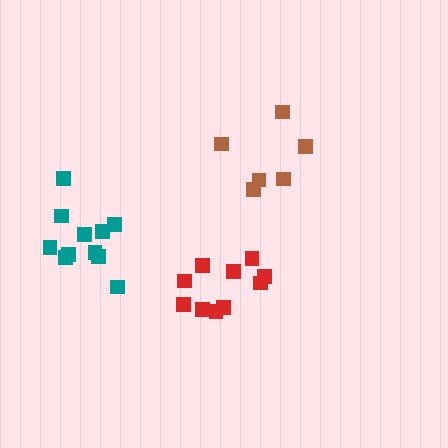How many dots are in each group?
Group 1: 10 dots, Group 2: 6 dots, Group 3: 11 dots (27 total).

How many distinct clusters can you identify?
There are 3 distinct clusters.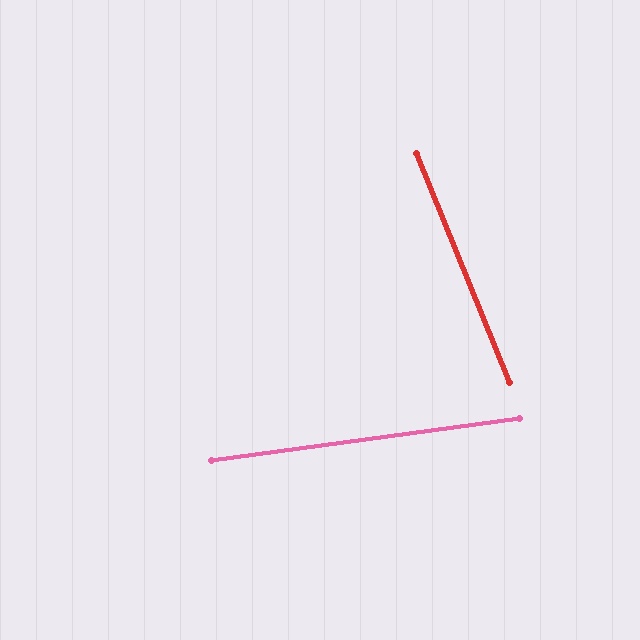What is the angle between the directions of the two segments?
Approximately 75 degrees.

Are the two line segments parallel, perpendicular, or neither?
Neither parallel nor perpendicular — they differ by about 75°.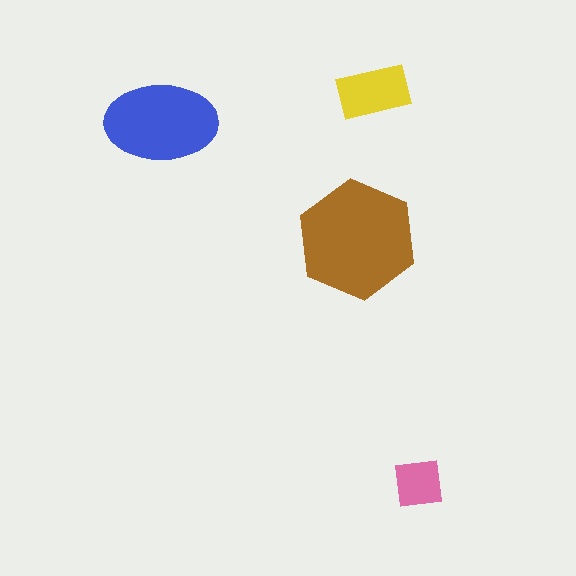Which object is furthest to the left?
The blue ellipse is leftmost.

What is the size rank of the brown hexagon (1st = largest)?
1st.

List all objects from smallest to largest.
The pink square, the yellow rectangle, the blue ellipse, the brown hexagon.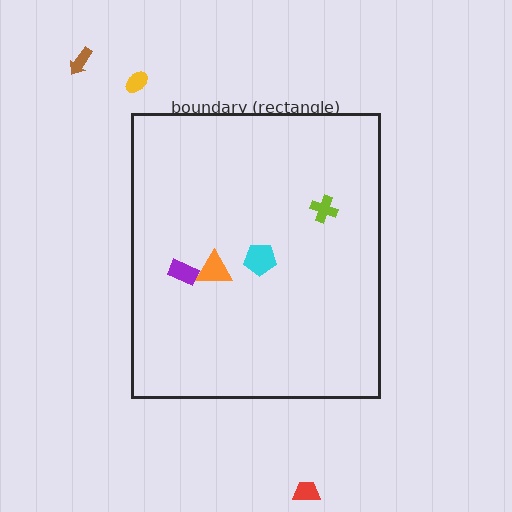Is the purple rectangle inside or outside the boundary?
Inside.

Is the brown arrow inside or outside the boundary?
Outside.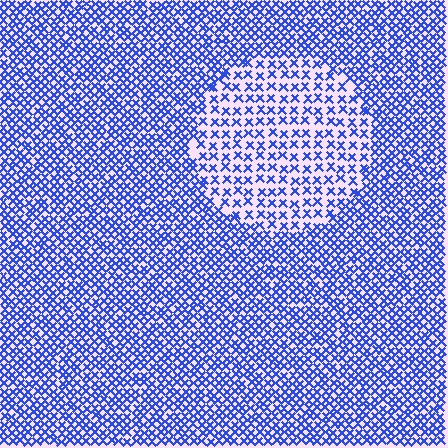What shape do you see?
I see a circle.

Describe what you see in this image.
The image contains small blue elements arranged at two different densities. A circle-shaped region is visible where the elements are less densely packed than the surrounding area.